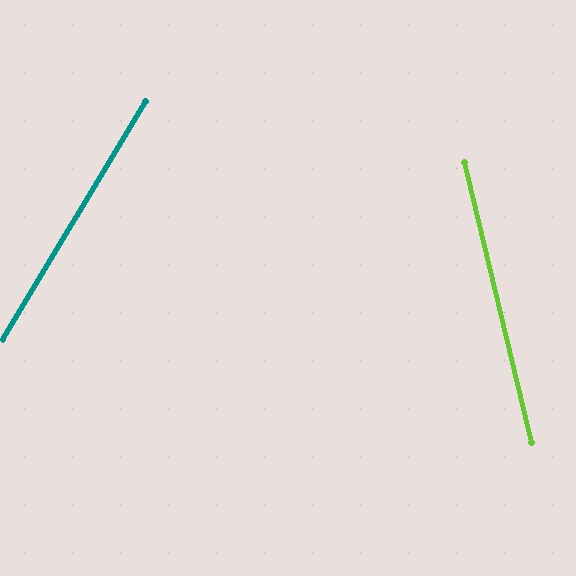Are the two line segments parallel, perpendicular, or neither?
Neither parallel nor perpendicular — they differ by about 44°.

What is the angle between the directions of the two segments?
Approximately 44 degrees.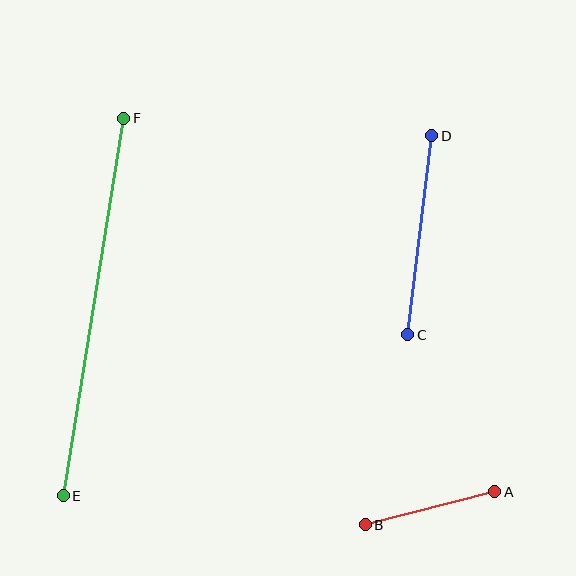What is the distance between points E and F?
The distance is approximately 382 pixels.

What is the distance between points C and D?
The distance is approximately 200 pixels.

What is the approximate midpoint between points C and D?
The midpoint is at approximately (420, 235) pixels.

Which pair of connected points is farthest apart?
Points E and F are farthest apart.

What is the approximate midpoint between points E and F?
The midpoint is at approximately (94, 307) pixels.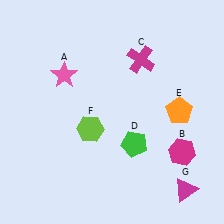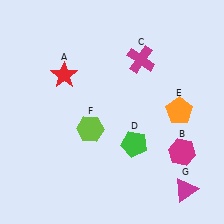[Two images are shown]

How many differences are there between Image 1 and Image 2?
There is 1 difference between the two images.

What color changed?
The star (A) changed from pink in Image 1 to red in Image 2.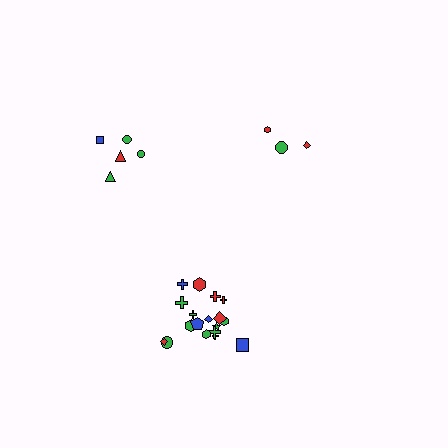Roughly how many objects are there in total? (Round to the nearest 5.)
Roughly 25 objects in total.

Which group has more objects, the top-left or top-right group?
The top-left group.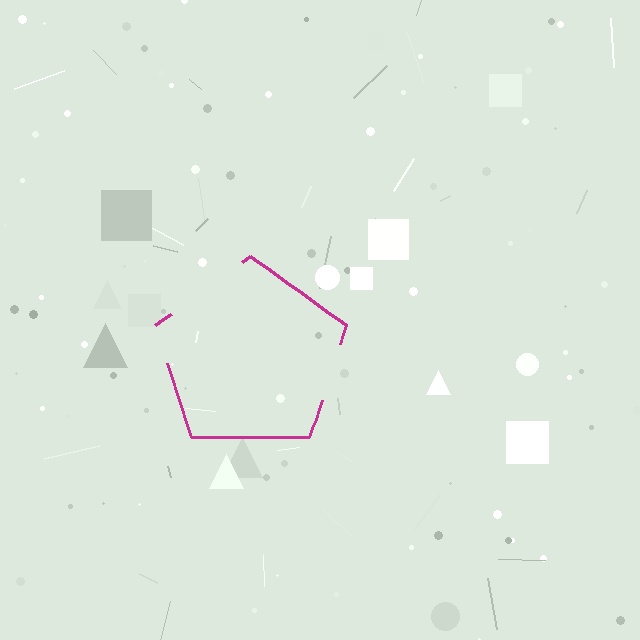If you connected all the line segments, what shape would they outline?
They would outline a pentagon.